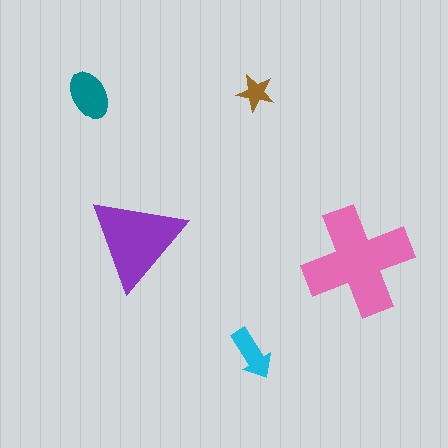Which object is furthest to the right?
The pink cross is rightmost.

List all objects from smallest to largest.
The brown star, the cyan arrow, the teal ellipse, the purple triangle, the pink cross.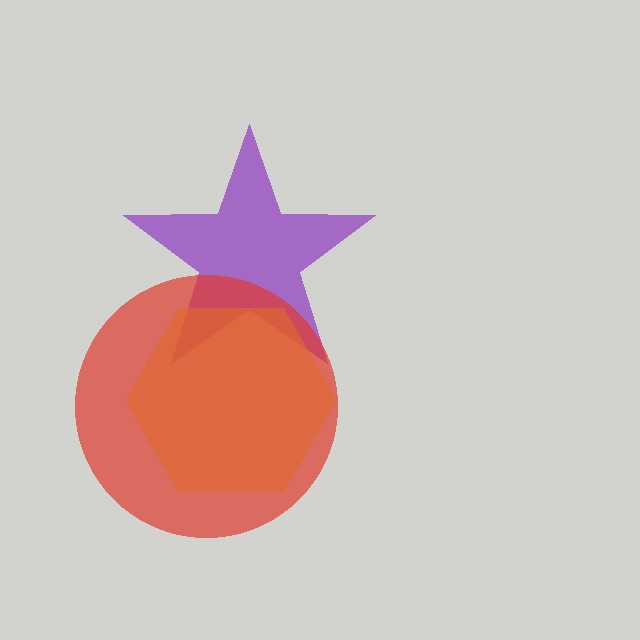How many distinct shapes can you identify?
There are 3 distinct shapes: a purple star, a yellow hexagon, a red circle.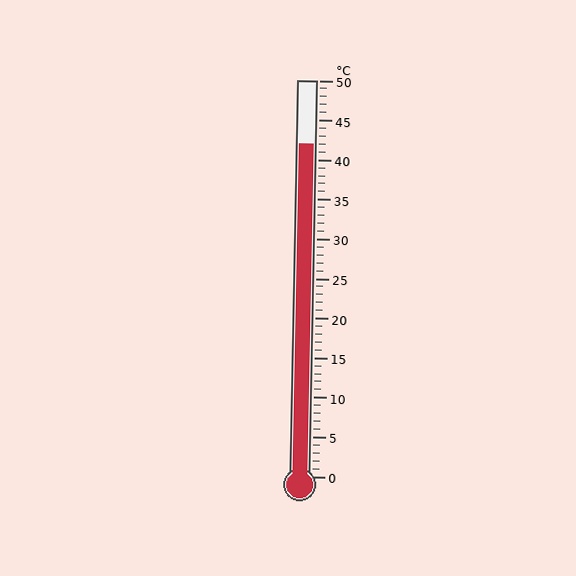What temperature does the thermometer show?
The thermometer shows approximately 42°C.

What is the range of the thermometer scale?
The thermometer scale ranges from 0°C to 50°C.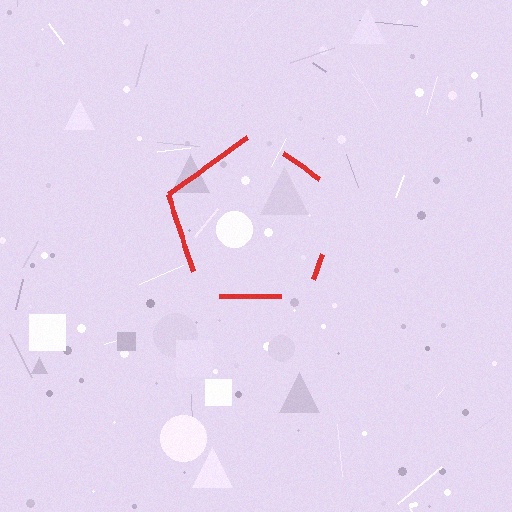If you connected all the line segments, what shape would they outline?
They would outline a pentagon.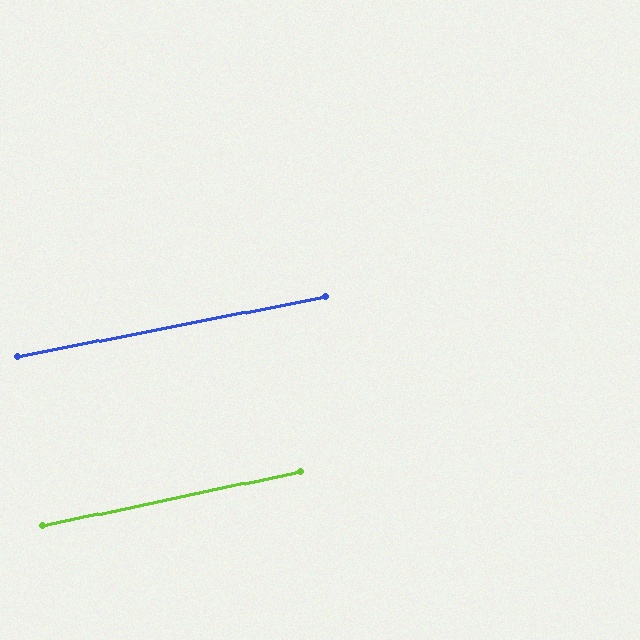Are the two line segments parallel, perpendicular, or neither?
Parallel — their directions differ by only 0.7°.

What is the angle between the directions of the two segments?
Approximately 1 degree.